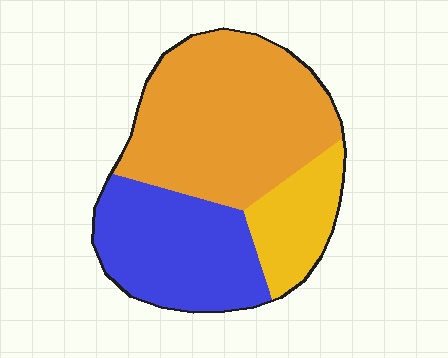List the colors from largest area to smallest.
From largest to smallest: orange, blue, yellow.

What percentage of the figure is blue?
Blue covers roughly 35% of the figure.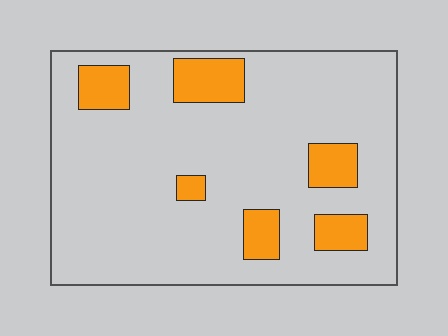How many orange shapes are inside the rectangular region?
6.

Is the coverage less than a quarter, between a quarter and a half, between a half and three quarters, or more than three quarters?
Less than a quarter.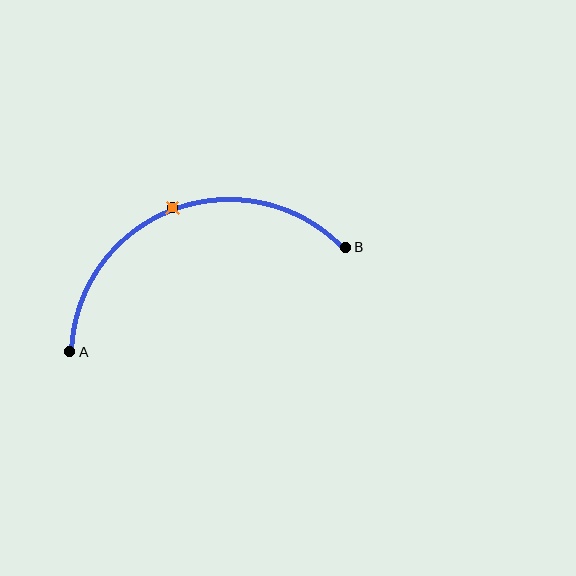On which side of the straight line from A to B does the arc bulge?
The arc bulges above the straight line connecting A and B.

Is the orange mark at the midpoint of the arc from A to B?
Yes. The orange mark lies on the arc at equal arc-length from both A and B — it is the arc midpoint.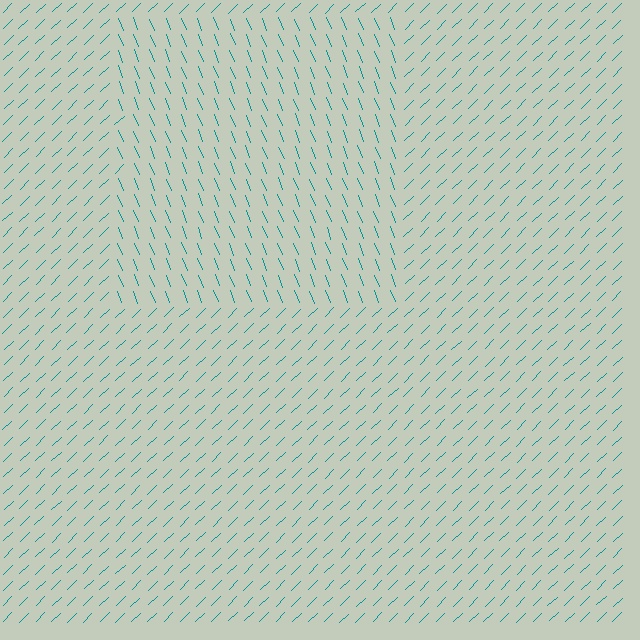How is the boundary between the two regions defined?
The boundary is defined purely by a change in line orientation (approximately 67 degrees difference). All lines are the same color and thickness.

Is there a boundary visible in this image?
Yes, there is a texture boundary formed by a change in line orientation.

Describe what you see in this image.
The image is filled with small teal line segments. A rectangle region in the image has lines oriented differently from the surrounding lines, creating a visible texture boundary.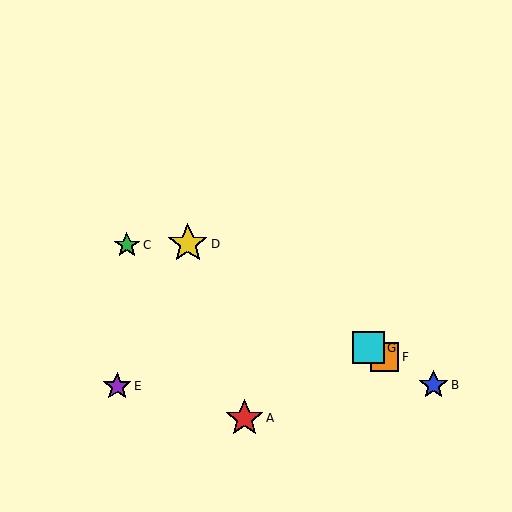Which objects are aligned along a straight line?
Objects B, D, F, G are aligned along a straight line.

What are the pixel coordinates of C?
Object C is at (127, 245).